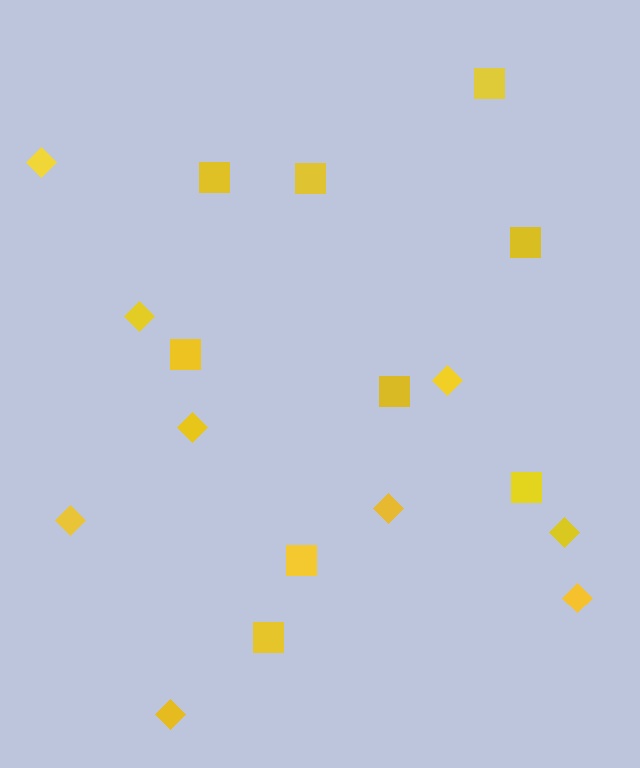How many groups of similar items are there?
There are 2 groups: one group of squares (9) and one group of diamonds (9).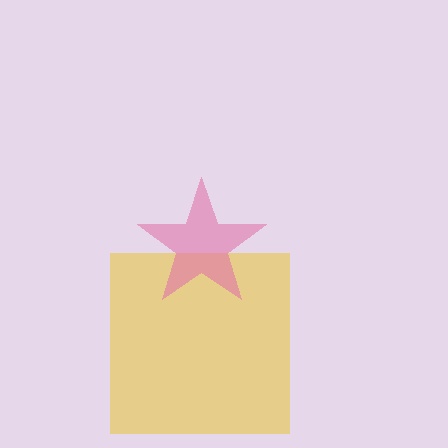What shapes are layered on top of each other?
The layered shapes are: a yellow square, a pink star.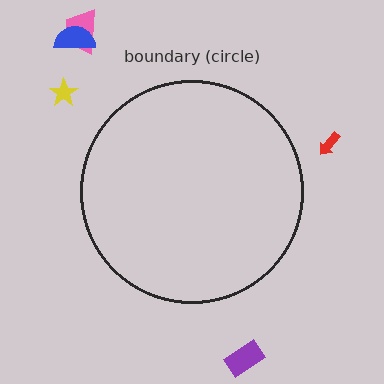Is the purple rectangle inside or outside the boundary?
Outside.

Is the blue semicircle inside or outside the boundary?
Outside.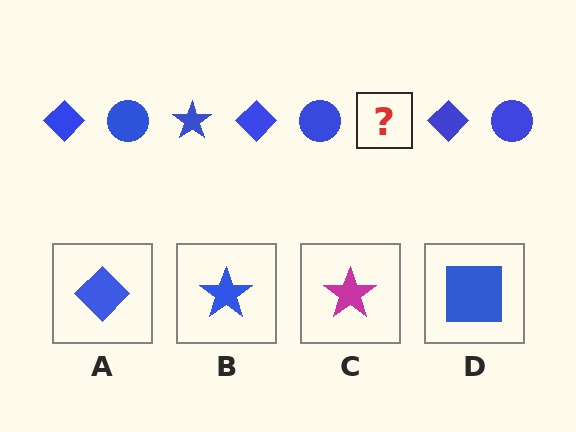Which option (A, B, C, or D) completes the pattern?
B.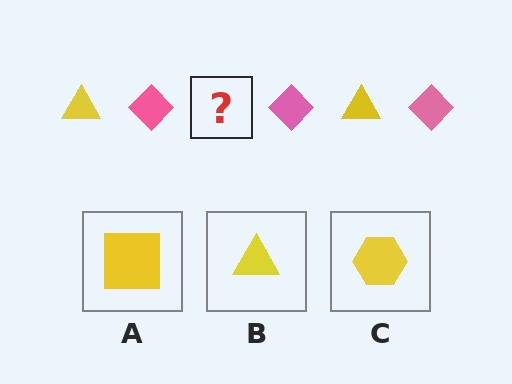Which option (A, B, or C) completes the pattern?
B.